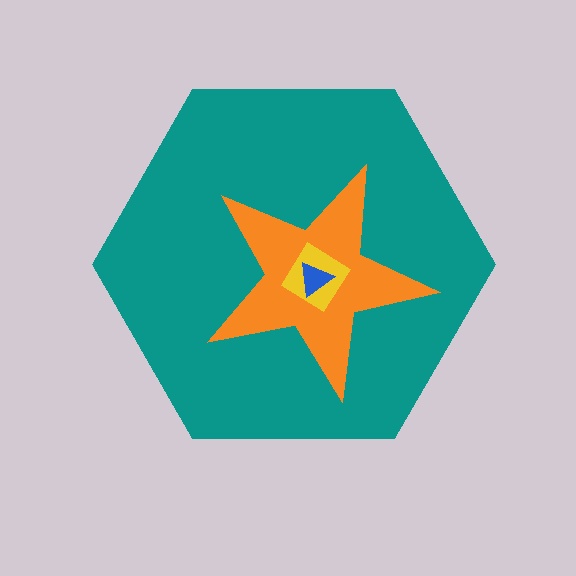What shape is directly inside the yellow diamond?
The blue triangle.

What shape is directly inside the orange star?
The yellow diamond.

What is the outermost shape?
The teal hexagon.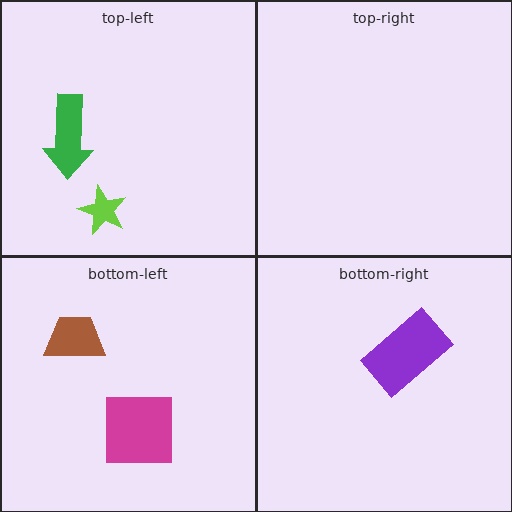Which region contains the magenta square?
The bottom-left region.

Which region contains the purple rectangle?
The bottom-right region.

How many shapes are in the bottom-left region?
2.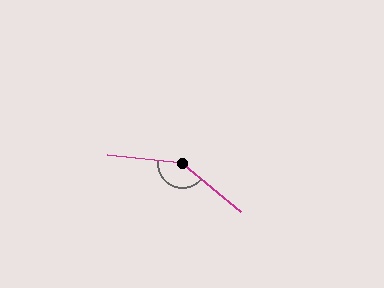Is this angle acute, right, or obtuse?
It is obtuse.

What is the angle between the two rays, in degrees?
Approximately 146 degrees.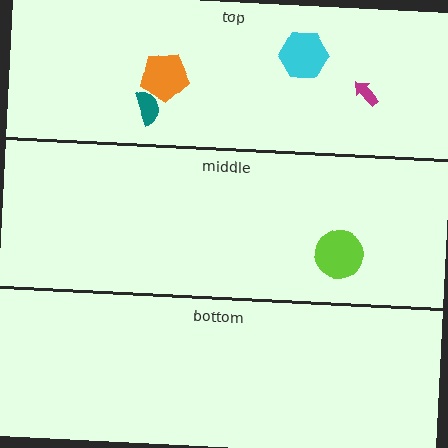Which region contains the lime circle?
The middle region.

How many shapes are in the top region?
4.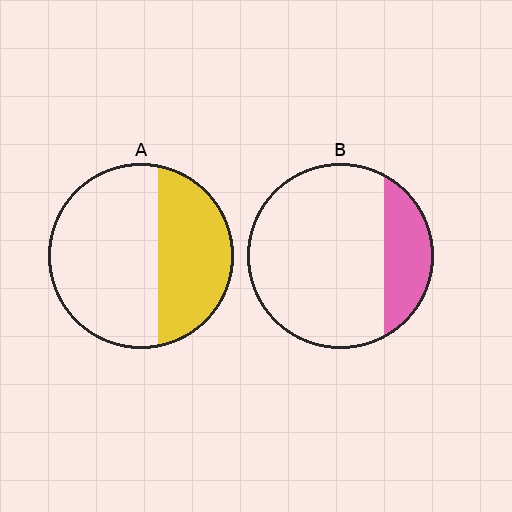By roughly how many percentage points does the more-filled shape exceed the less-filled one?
By roughly 15 percentage points (A over B).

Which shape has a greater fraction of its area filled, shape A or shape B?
Shape A.